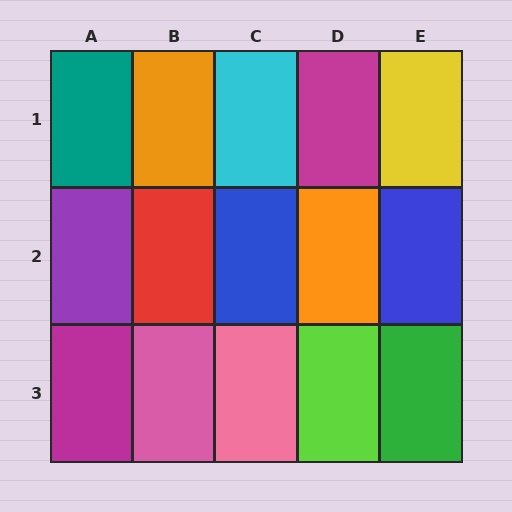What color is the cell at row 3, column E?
Green.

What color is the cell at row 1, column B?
Orange.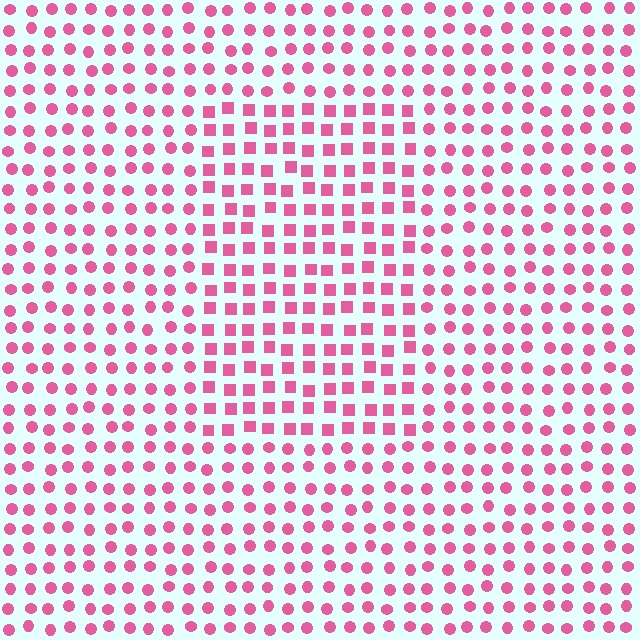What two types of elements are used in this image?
The image uses squares inside the rectangle region and circles outside it.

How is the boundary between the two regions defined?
The boundary is defined by a change in element shape: squares inside vs. circles outside. All elements share the same color and spacing.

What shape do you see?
I see a rectangle.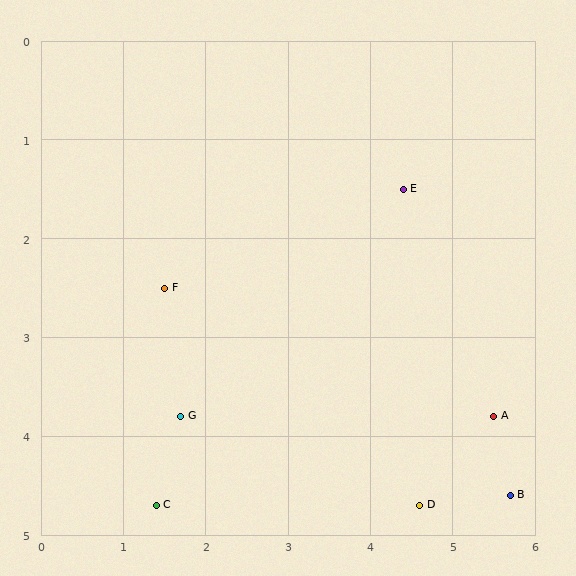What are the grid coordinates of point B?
Point B is at approximately (5.7, 4.6).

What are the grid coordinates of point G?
Point G is at approximately (1.7, 3.8).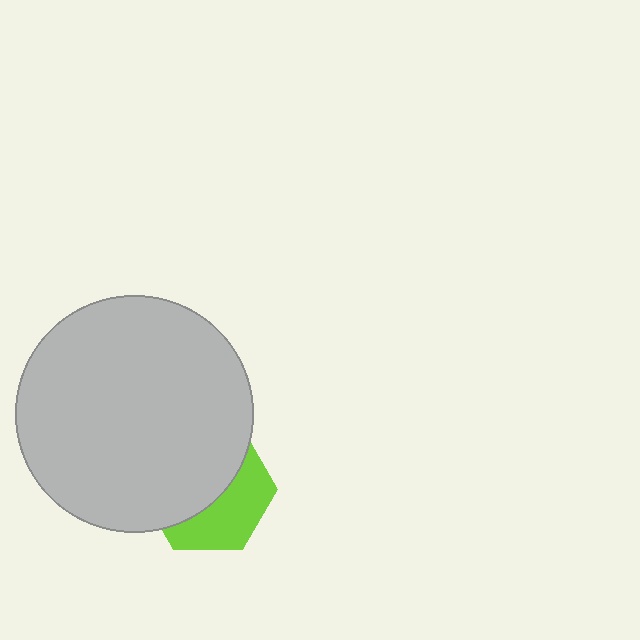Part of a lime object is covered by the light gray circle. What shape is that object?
It is a hexagon.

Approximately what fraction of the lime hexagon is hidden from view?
Roughly 58% of the lime hexagon is hidden behind the light gray circle.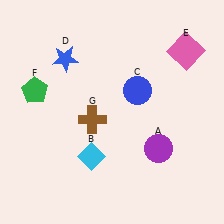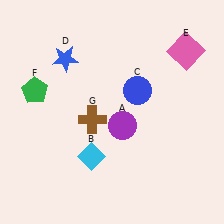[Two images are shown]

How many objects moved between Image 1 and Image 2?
1 object moved between the two images.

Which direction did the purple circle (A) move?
The purple circle (A) moved left.